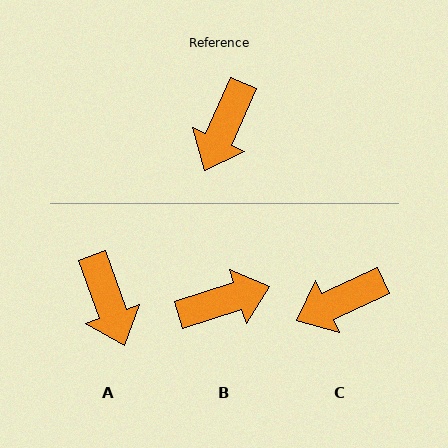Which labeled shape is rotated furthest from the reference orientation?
B, about 131 degrees away.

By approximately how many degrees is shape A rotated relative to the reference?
Approximately 44 degrees counter-clockwise.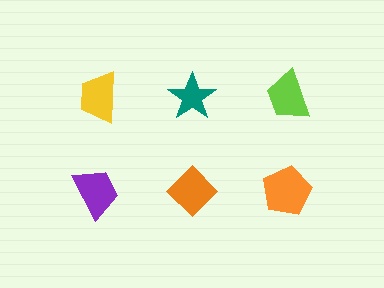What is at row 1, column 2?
A teal star.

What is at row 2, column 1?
A purple trapezoid.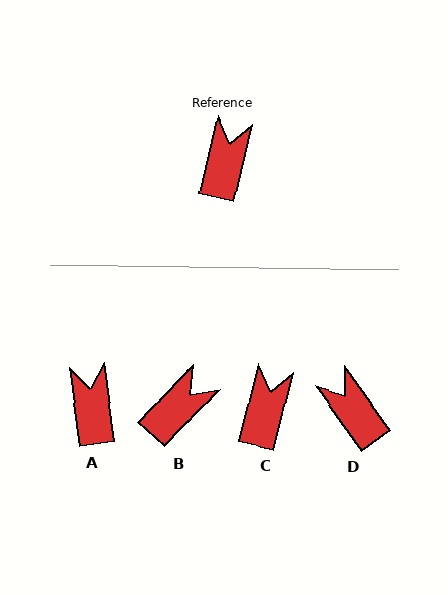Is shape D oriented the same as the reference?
No, it is off by about 49 degrees.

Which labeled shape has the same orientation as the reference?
C.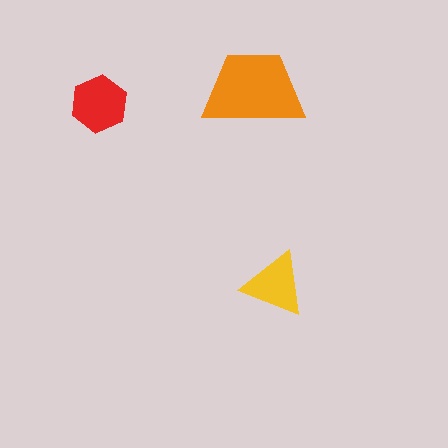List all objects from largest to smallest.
The orange trapezoid, the red hexagon, the yellow triangle.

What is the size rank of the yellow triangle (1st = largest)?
3rd.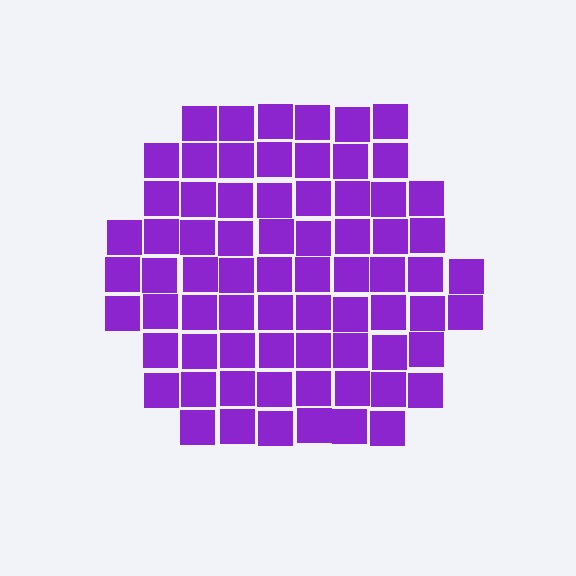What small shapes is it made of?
It is made of small squares.